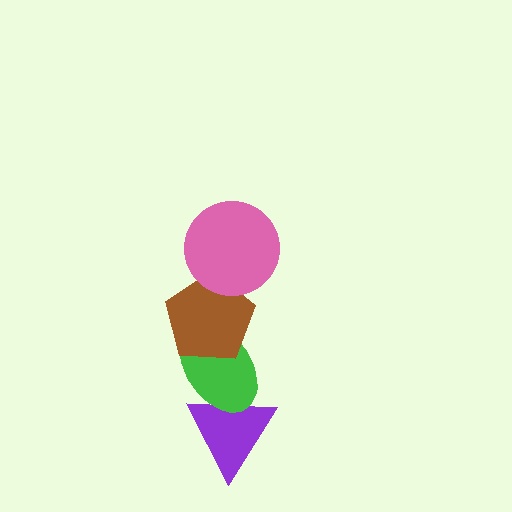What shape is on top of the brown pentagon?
The pink circle is on top of the brown pentagon.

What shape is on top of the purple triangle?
The green ellipse is on top of the purple triangle.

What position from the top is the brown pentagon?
The brown pentagon is 2nd from the top.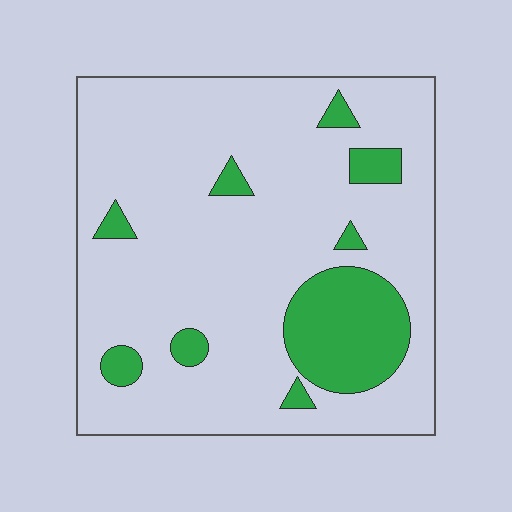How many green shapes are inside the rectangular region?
9.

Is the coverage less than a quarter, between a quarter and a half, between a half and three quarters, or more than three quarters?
Less than a quarter.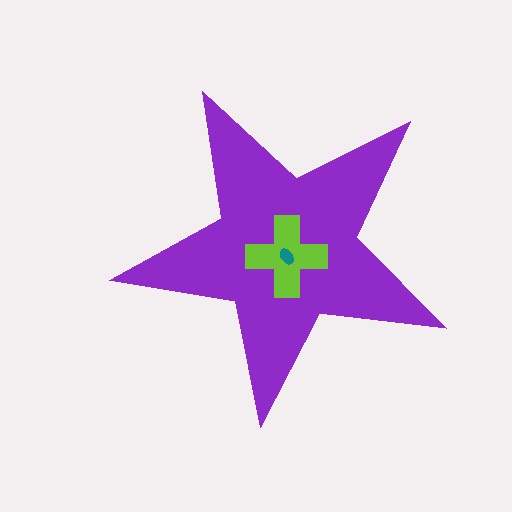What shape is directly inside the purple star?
The lime cross.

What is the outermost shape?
The purple star.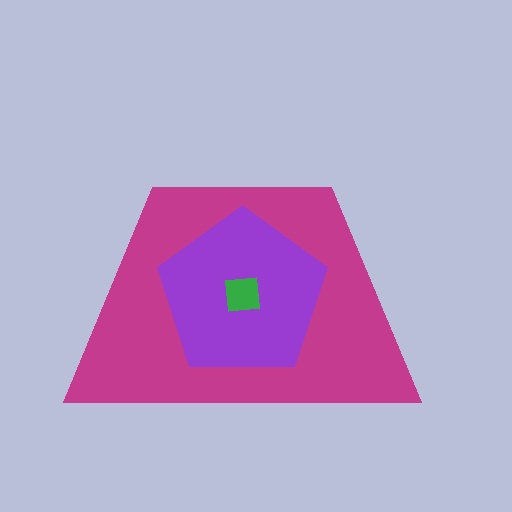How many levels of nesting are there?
3.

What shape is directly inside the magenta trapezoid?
The purple pentagon.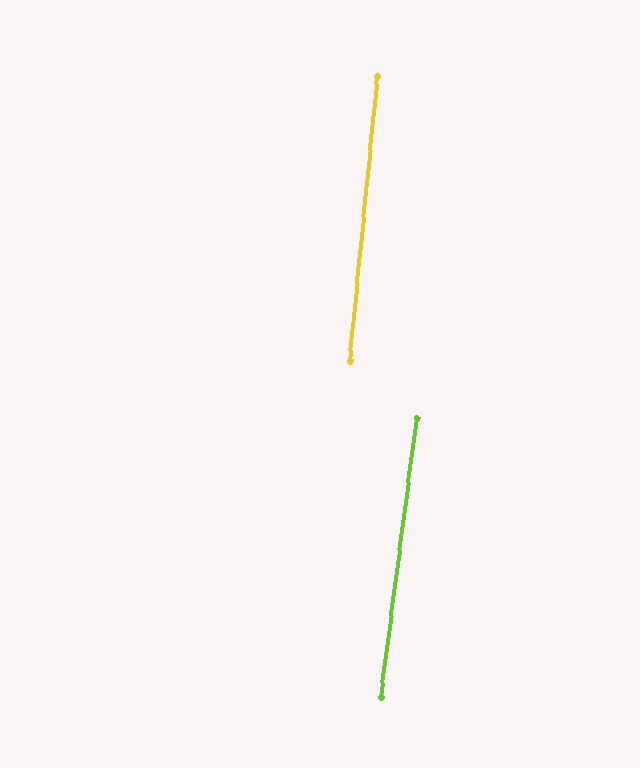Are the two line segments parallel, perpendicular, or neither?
Parallel — their directions differ by only 1.8°.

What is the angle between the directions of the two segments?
Approximately 2 degrees.